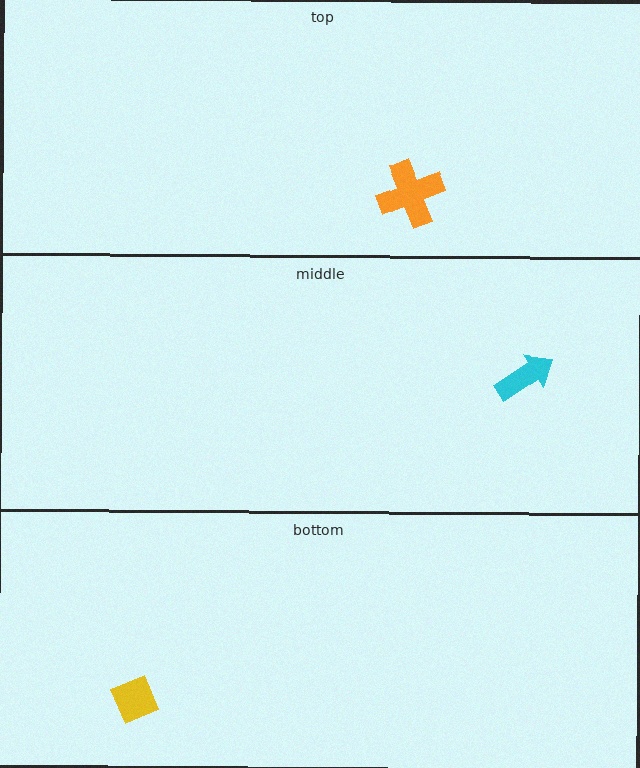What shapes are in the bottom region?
The yellow diamond.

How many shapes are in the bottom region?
1.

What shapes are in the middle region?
The cyan arrow.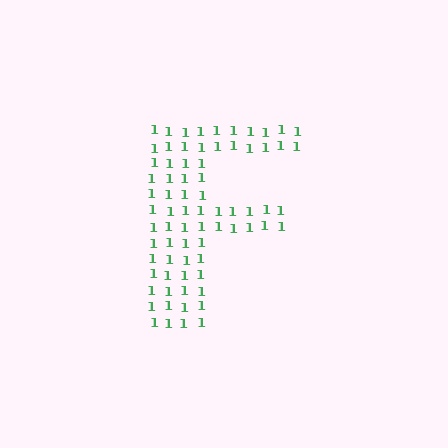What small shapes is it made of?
It is made of small digit 1's.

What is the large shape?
The large shape is the letter F.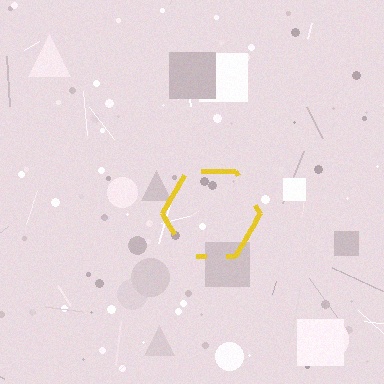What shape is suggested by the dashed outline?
The dashed outline suggests a hexagon.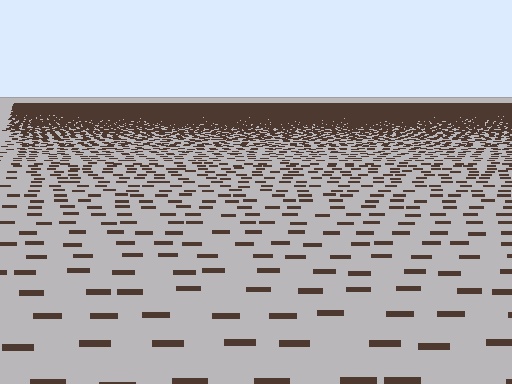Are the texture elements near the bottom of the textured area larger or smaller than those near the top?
Larger. Near the bottom, elements are closer to the viewer and appear at a bigger on-screen size.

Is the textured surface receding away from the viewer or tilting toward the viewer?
The surface is receding away from the viewer. Texture elements get smaller and denser toward the top.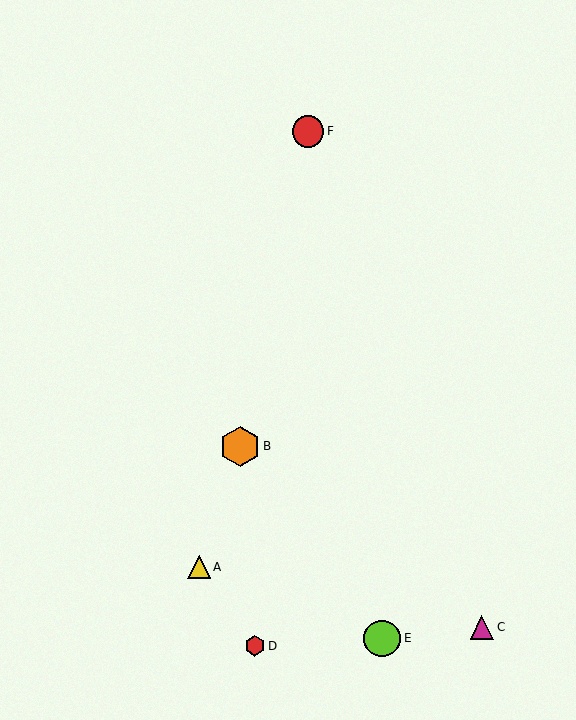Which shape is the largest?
The orange hexagon (labeled B) is the largest.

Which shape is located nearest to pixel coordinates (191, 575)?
The yellow triangle (labeled A) at (199, 567) is nearest to that location.